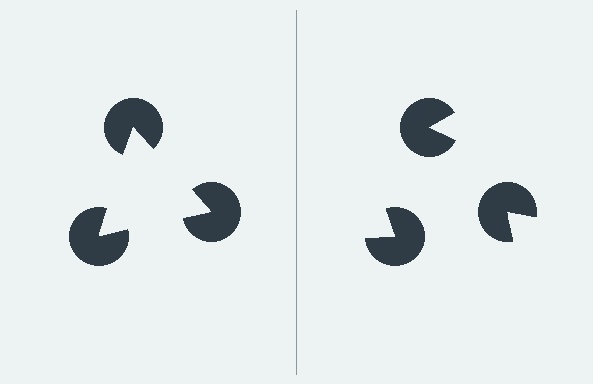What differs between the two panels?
The pac-man discs are positioned identically on both sides; only the wedge orientations differ. On the left they align to a triangle; on the right they are misaligned.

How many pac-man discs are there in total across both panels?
6 — 3 on each side.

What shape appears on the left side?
An illusory triangle.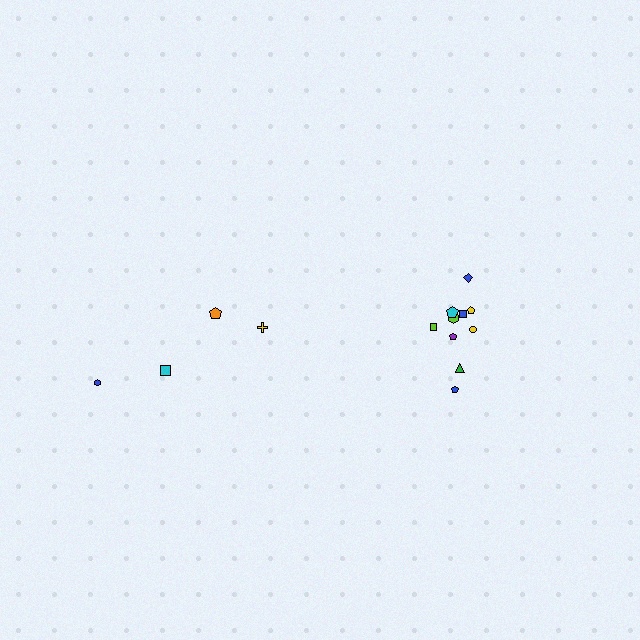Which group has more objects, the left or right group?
The right group.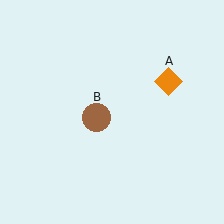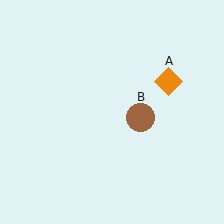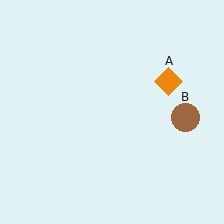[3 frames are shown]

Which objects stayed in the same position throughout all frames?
Orange diamond (object A) remained stationary.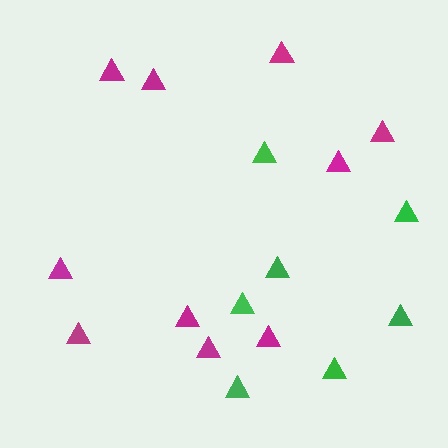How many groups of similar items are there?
There are 2 groups: one group of magenta triangles (10) and one group of green triangles (7).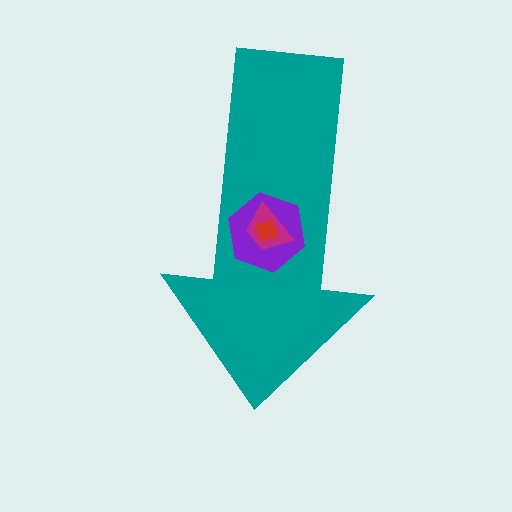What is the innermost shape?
The red diamond.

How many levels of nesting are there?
4.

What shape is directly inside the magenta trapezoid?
The red diamond.